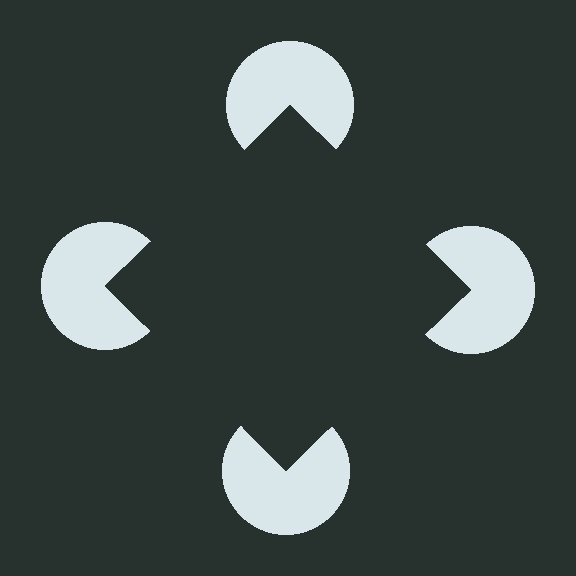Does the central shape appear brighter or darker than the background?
It typically appears slightly darker than the background, even though no actual brightness change is drawn.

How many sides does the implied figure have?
4 sides.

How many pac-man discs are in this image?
There are 4 — one at each vertex of the illusory square.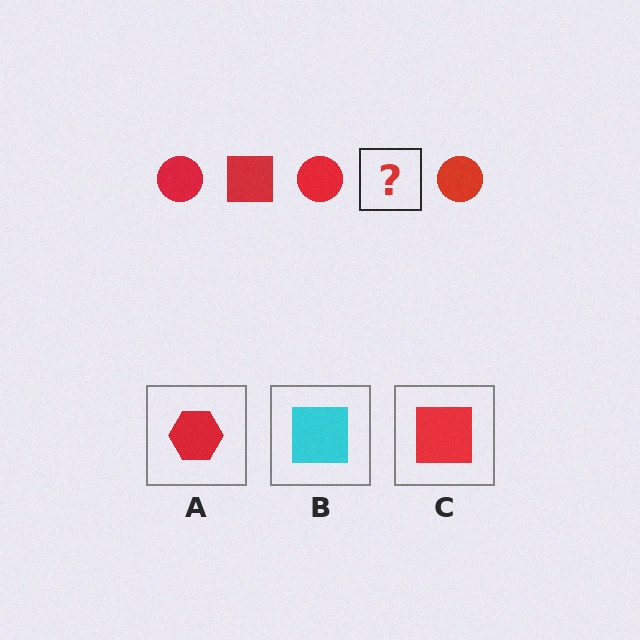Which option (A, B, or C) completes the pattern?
C.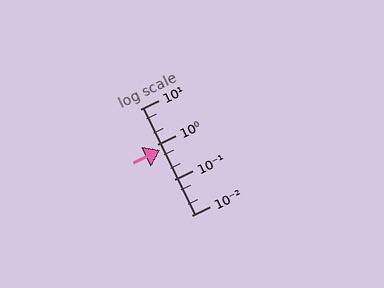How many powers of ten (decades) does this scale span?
The scale spans 3 decades, from 0.01 to 10.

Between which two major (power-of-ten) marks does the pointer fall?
The pointer is between 0.1 and 1.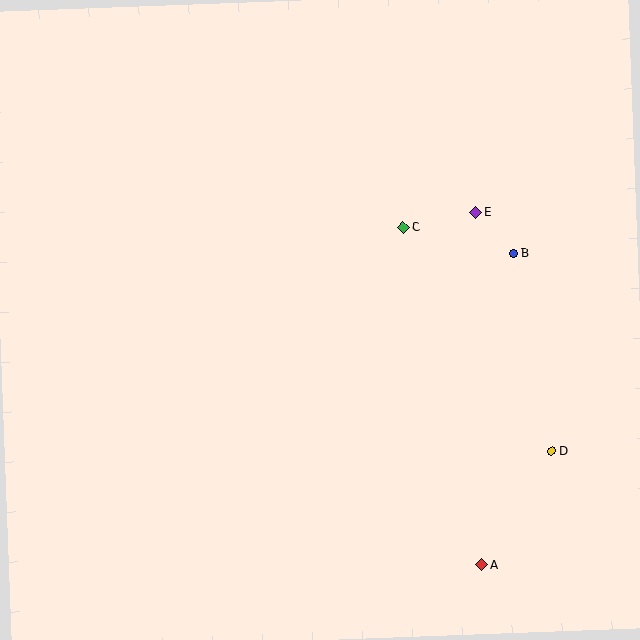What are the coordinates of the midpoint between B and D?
The midpoint between B and D is at (532, 353).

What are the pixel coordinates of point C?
Point C is at (404, 227).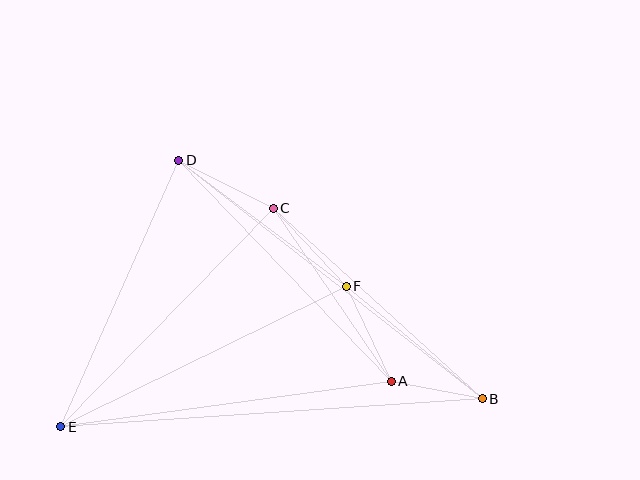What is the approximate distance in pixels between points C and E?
The distance between C and E is approximately 305 pixels.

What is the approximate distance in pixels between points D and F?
The distance between D and F is approximately 209 pixels.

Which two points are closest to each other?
Points A and B are closest to each other.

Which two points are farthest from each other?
Points B and E are farthest from each other.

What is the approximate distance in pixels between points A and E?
The distance between A and E is approximately 334 pixels.